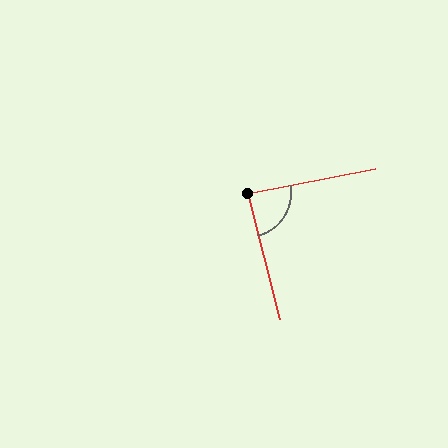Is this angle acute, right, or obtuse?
It is approximately a right angle.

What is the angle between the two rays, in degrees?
Approximately 87 degrees.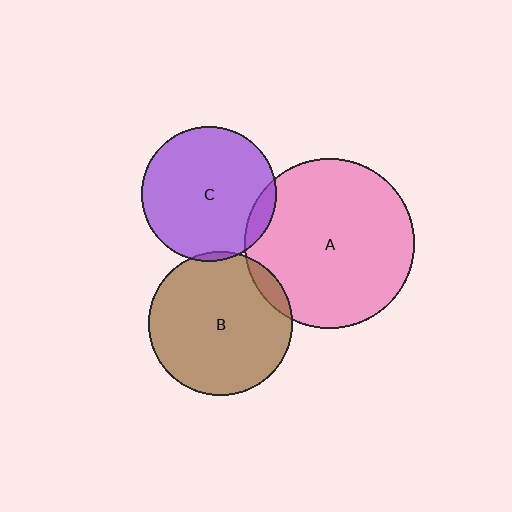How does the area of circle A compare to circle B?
Approximately 1.4 times.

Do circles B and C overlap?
Yes.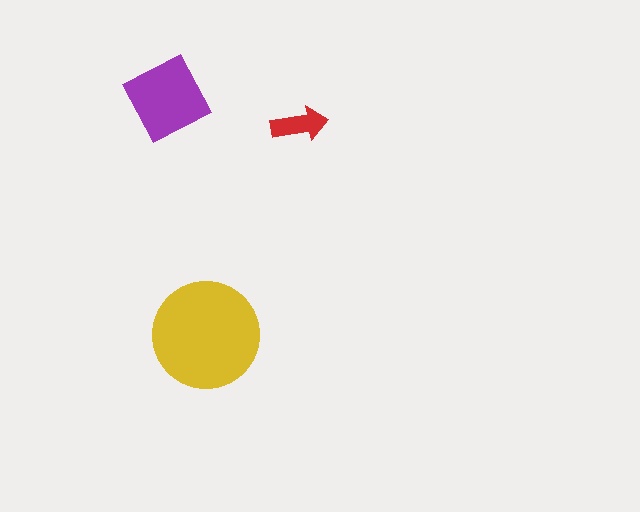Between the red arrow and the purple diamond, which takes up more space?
The purple diamond.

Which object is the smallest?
The red arrow.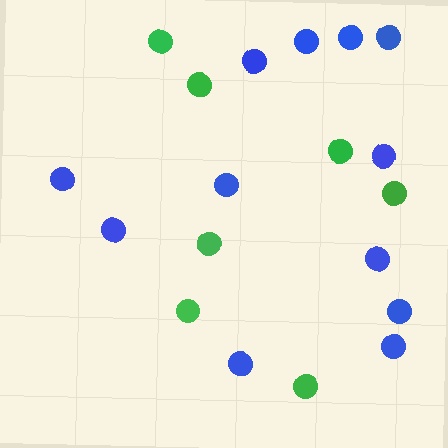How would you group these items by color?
There are 2 groups: one group of blue circles (12) and one group of green circles (7).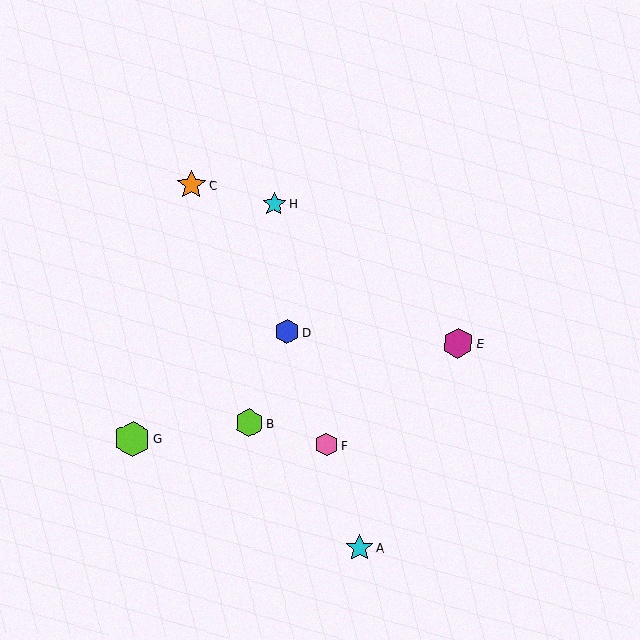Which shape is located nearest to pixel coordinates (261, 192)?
The cyan star (labeled H) at (274, 204) is nearest to that location.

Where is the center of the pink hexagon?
The center of the pink hexagon is at (327, 445).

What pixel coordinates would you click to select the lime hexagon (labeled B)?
Click at (249, 423) to select the lime hexagon B.